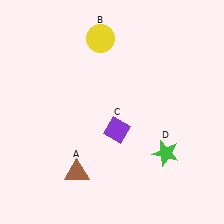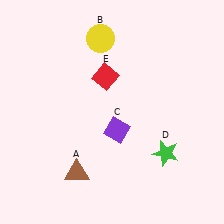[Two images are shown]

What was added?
A red diamond (E) was added in Image 2.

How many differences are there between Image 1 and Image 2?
There is 1 difference between the two images.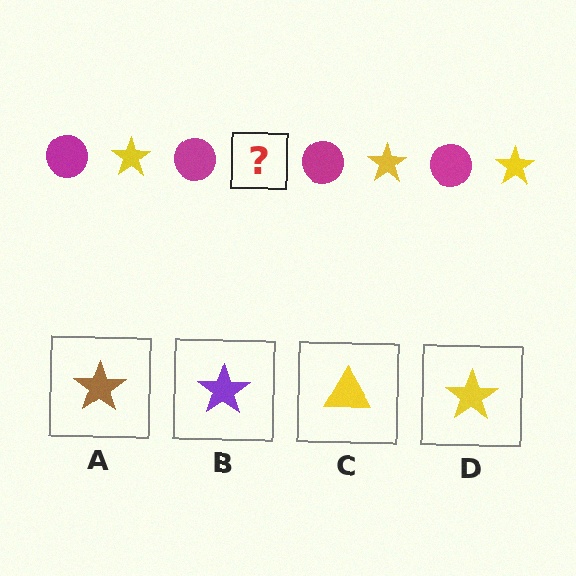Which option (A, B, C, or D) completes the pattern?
D.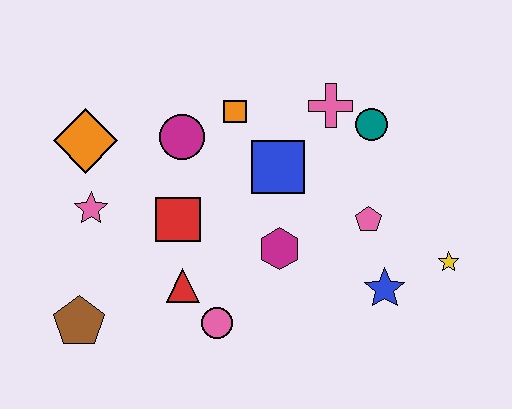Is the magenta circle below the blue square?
No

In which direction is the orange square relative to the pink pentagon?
The orange square is to the left of the pink pentagon.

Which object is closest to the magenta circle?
The orange square is closest to the magenta circle.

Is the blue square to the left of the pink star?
No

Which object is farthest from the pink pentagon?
The brown pentagon is farthest from the pink pentagon.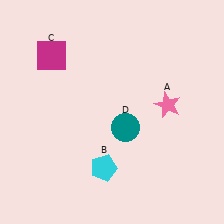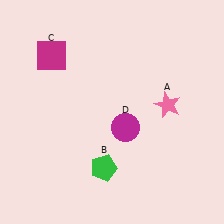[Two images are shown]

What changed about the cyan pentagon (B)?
In Image 1, B is cyan. In Image 2, it changed to green.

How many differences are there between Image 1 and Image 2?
There are 2 differences between the two images.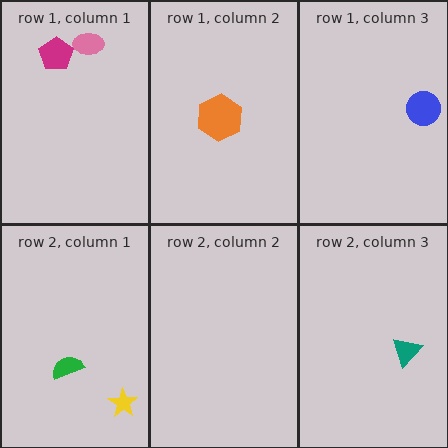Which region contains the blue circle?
The row 1, column 3 region.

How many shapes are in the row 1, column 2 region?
1.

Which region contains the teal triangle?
The row 2, column 3 region.